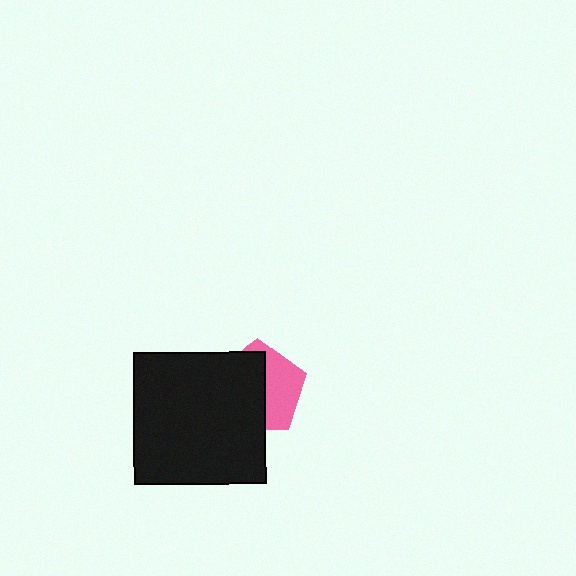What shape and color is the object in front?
The object in front is a black square.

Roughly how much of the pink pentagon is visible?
A small part of it is visible (roughly 42%).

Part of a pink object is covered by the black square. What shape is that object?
It is a pentagon.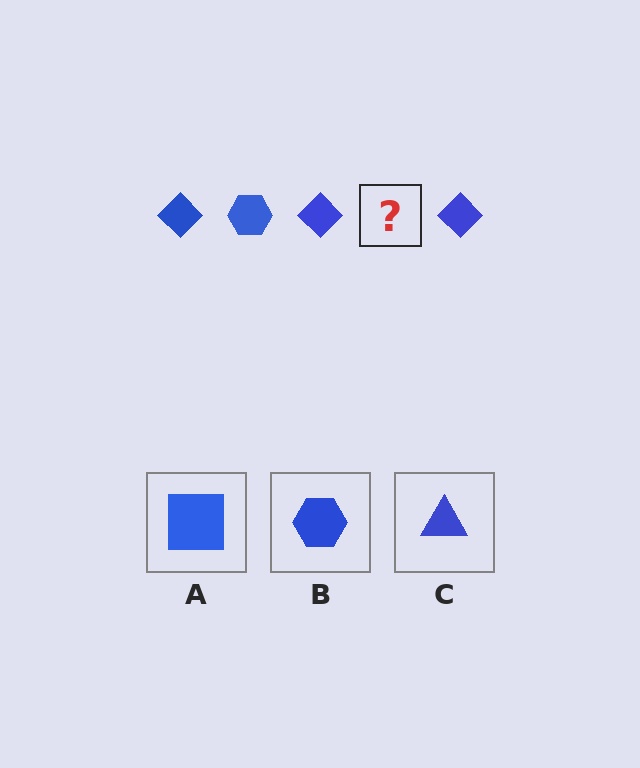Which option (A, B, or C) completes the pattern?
B.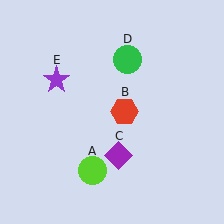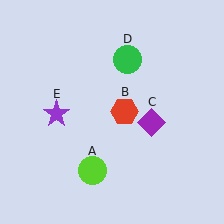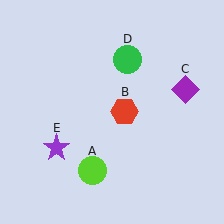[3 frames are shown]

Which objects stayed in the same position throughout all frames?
Lime circle (object A) and red hexagon (object B) and green circle (object D) remained stationary.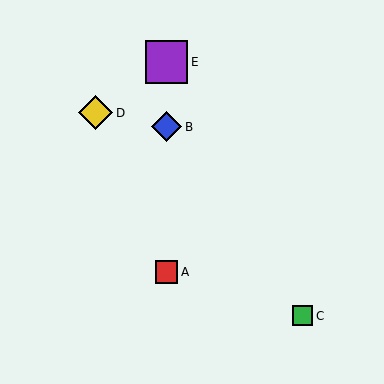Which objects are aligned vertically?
Objects A, B, E are aligned vertically.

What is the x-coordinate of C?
Object C is at x≈303.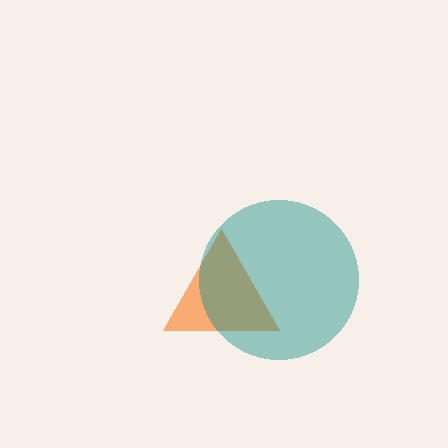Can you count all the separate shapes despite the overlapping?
Yes, there are 2 separate shapes.